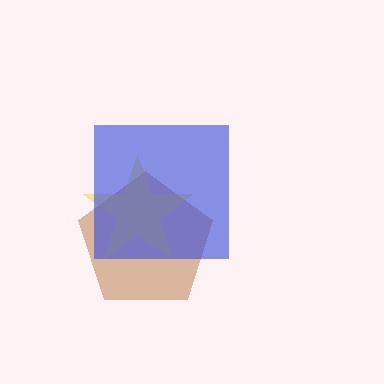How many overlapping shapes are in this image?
There are 3 overlapping shapes in the image.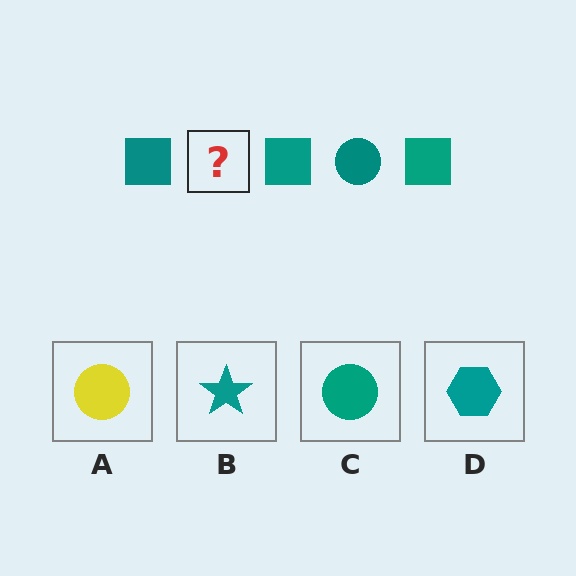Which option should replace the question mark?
Option C.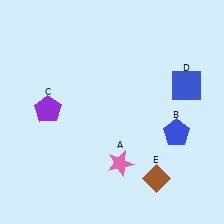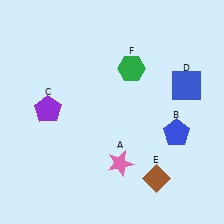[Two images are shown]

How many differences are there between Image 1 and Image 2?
There is 1 difference between the two images.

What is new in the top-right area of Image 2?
A green hexagon (F) was added in the top-right area of Image 2.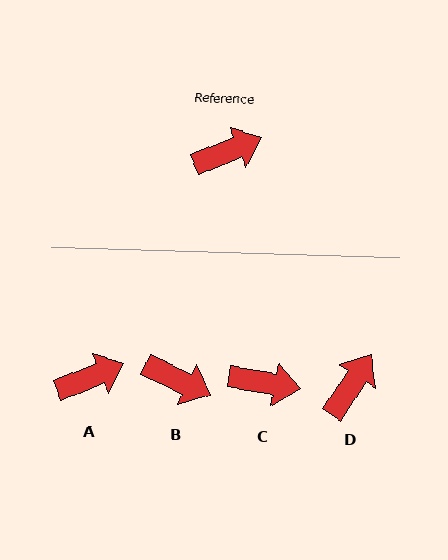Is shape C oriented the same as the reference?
No, it is off by about 32 degrees.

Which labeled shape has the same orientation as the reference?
A.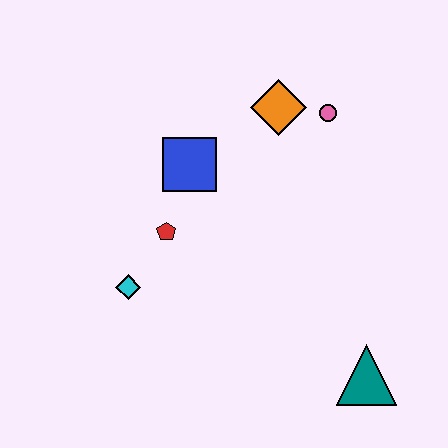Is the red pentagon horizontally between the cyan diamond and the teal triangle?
Yes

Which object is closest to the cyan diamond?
The red pentagon is closest to the cyan diamond.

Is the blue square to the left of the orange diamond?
Yes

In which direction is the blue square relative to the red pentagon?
The blue square is above the red pentagon.